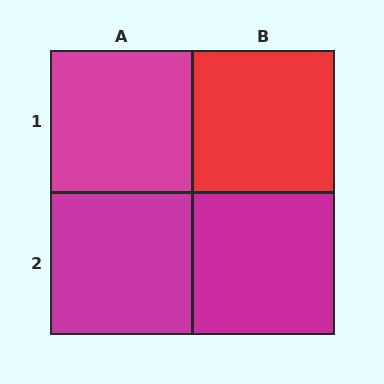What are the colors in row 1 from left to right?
Magenta, red.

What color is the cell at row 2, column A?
Magenta.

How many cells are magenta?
3 cells are magenta.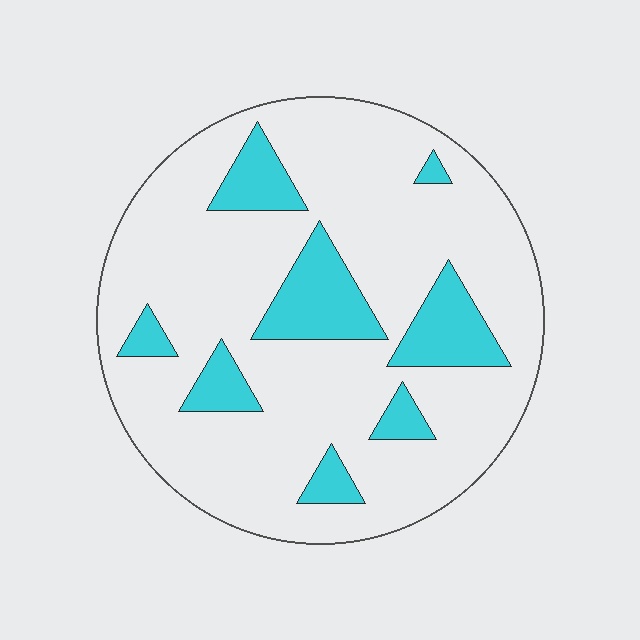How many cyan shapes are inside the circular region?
8.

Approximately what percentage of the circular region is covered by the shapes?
Approximately 20%.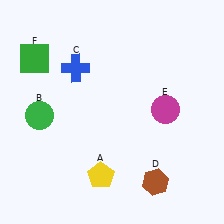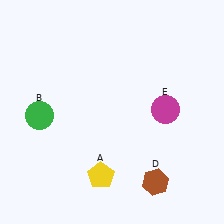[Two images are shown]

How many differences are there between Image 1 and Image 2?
There are 2 differences between the two images.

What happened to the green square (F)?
The green square (F) was removed in Image 2. It was in the top-left area of Image 1.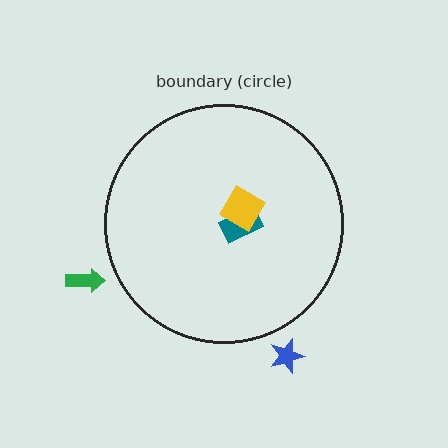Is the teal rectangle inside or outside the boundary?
Inside.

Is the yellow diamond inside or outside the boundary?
Inside.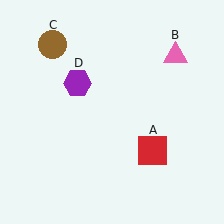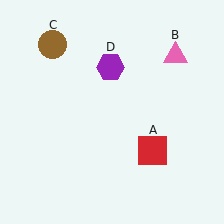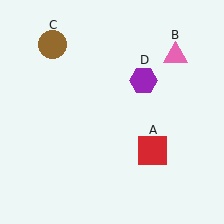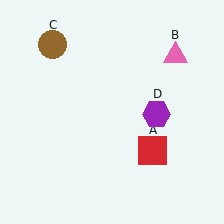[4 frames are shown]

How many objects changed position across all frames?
1 object changed position: purple hexagon (object D).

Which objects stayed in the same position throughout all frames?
Red square (object A) and pink triangle (object B) and brown circle (object C) remained stationary.